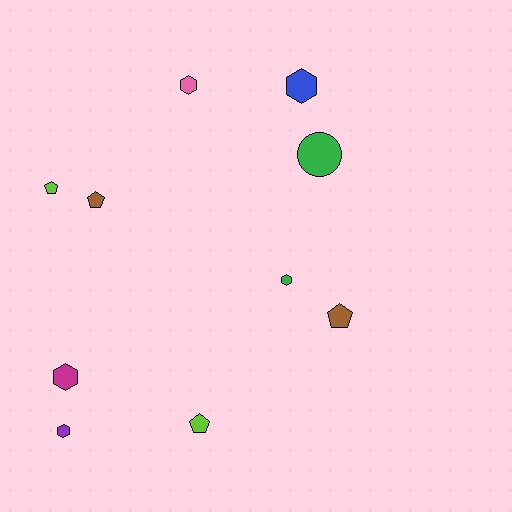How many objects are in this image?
There are 10 objects.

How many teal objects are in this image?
There are no teal objects.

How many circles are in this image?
There is 1 circle.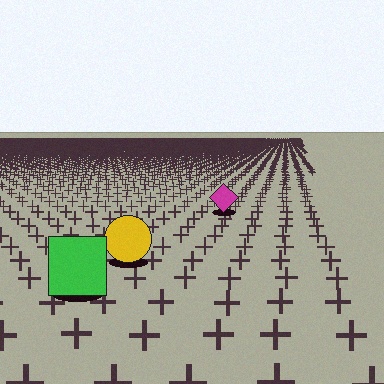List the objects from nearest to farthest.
From nearest to farthest: the green square, the yellow circle, the magenta diamond.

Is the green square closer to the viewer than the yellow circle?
Yes. The green square is closer — you can tell from the texture gradient: the ground texture is coarser near it.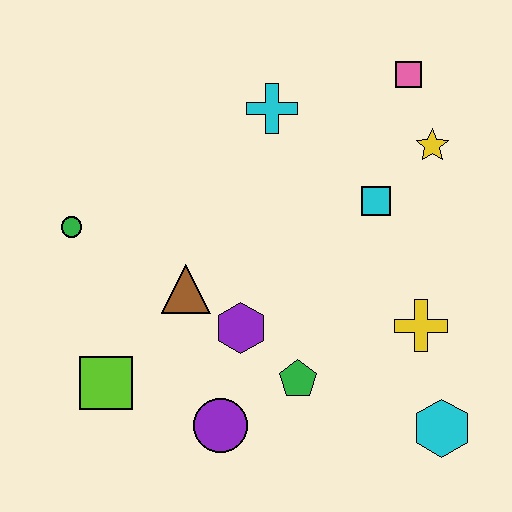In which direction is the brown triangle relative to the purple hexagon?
The brown triangle is to the left of the purple hexagon.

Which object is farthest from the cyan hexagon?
The green circle is farthest from the cyan hexagon.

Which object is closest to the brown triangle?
The purple hexagon is closest to the brown triangle.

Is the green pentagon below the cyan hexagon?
No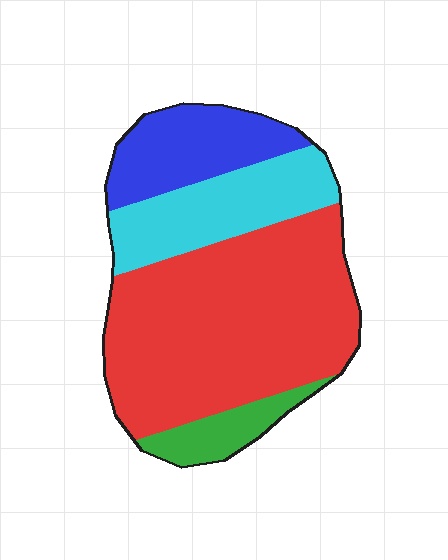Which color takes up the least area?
Green, at roughly 10%.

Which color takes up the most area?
Red, at roughly 55%.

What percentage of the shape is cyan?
Cyan takes up about one fifth (1/5) of the shape.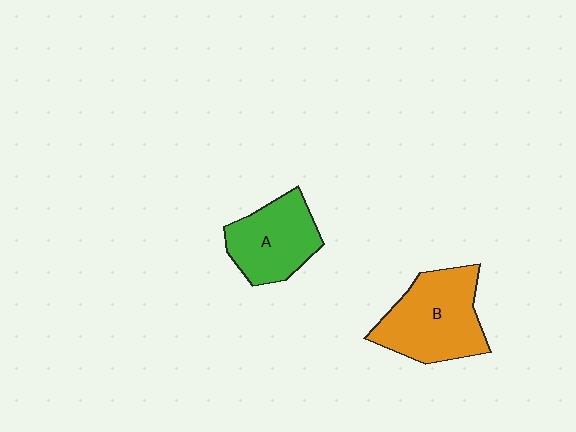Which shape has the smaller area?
Shape A (green).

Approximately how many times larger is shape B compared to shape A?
Approximately 1.3 times.